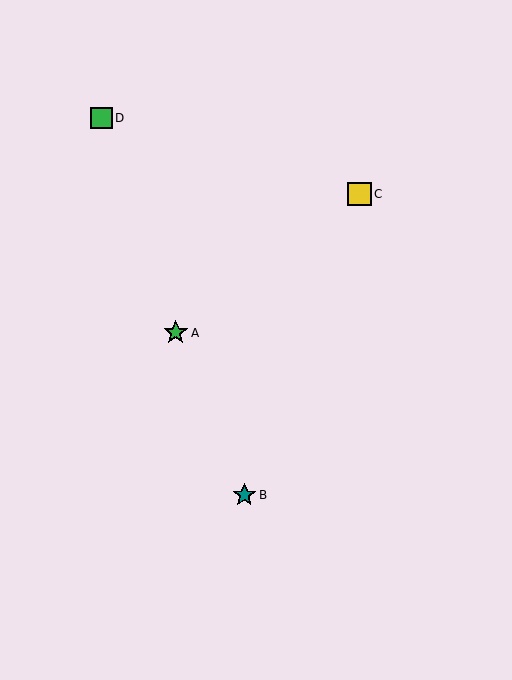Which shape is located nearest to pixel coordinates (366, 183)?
The yellow square (labeled C) at (359, 194) is nearest to that location.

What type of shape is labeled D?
Shape D is a green square.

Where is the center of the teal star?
The center of the teal star is at (245, 495).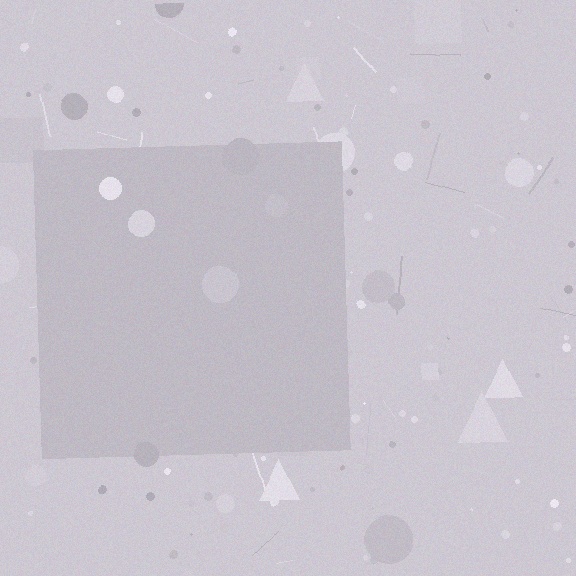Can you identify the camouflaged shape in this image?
The camouflaged shape is a square.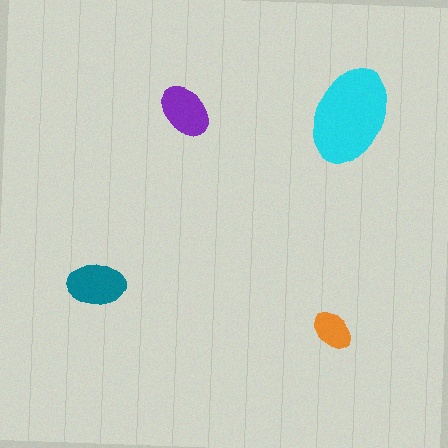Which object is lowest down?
The orange ellipse is bottommost.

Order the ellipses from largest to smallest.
the cyan one, the teal one, the purple one, the orange one.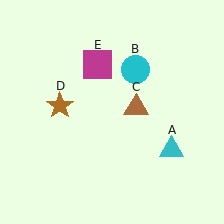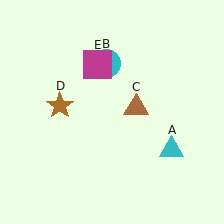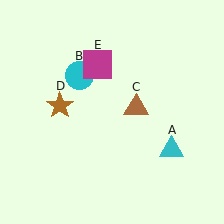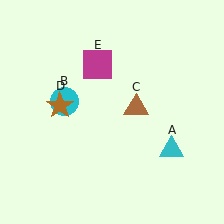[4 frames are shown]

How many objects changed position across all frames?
1 object changed position: cyan circle (object B).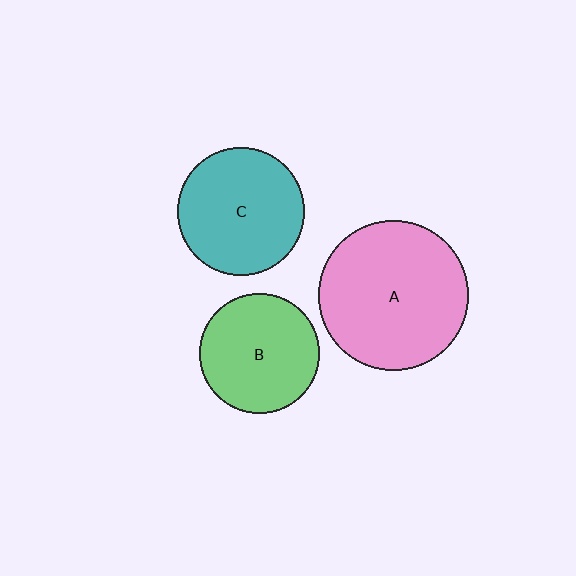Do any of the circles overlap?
No, none of the circles overlap.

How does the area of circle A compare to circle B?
Approximately 1.6 times.